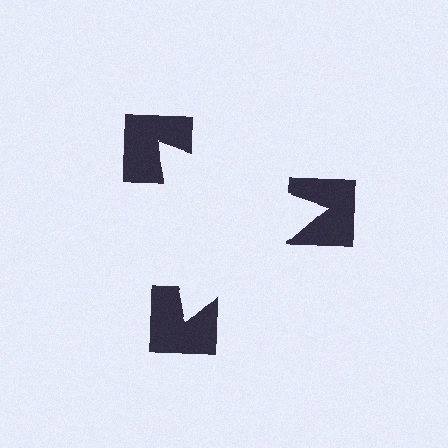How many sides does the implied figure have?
3 sides.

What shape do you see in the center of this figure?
An illusory triangle — its edges are inferred from the aligned wedge cuts in the notched squares, not physically drawn.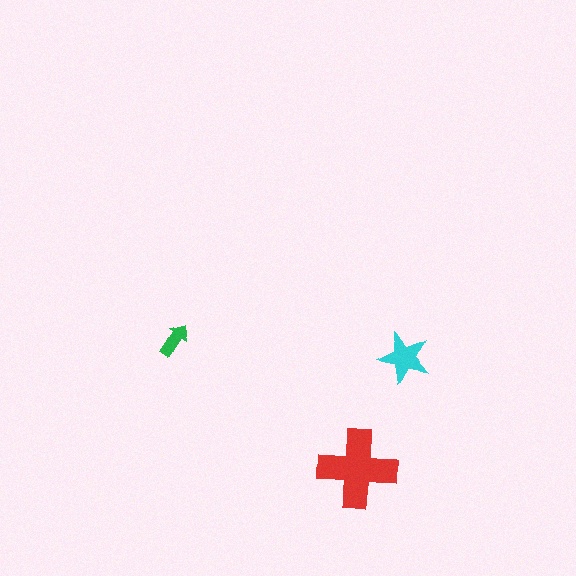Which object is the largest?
The red cross.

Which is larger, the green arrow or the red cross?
The red cross.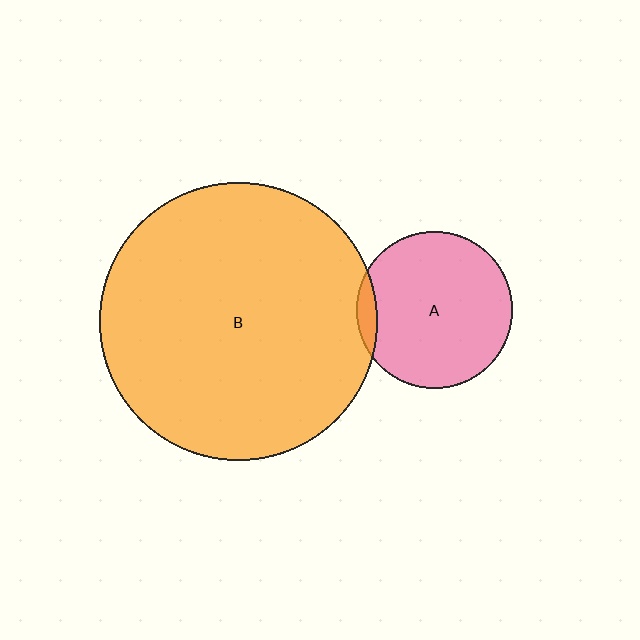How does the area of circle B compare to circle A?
Approximately 3.2 times.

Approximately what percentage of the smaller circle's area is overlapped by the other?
Approximately 5%.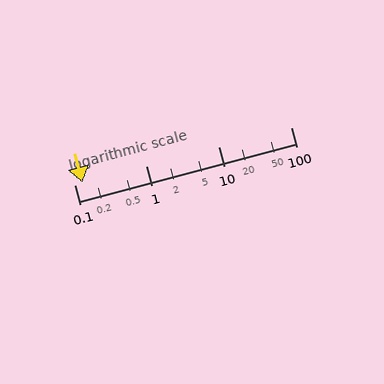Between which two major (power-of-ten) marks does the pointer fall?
The pointer is between 0.1 and 1.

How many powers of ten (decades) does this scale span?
The scale spans 3 decades, from 0.1 to 100.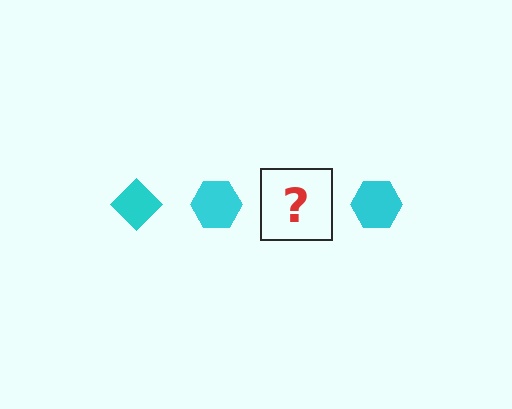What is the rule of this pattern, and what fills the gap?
The rule is that the pattern cycles through diamond, hexagon shapes in cyan. The gap should be filled with a cyan diamond.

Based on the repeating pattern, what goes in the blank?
The blank should be a cyan diamond.